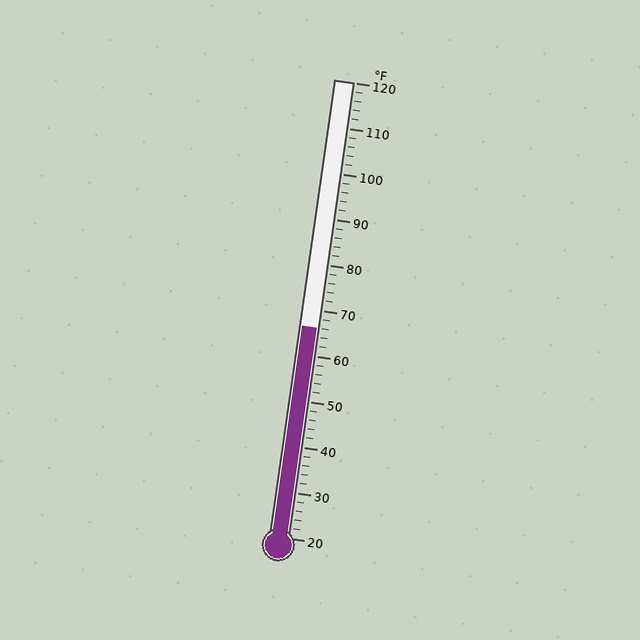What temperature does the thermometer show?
The thermometer shows approximately 66°F.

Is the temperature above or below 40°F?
The temperature is above 40°F.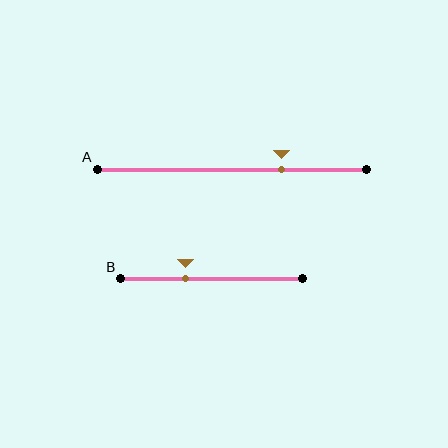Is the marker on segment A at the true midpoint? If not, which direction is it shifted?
No, the marker on segment A is shifted to the right by about 18% of the segment length.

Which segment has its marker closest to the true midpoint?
Segment B has its marker closest to the true midpoint.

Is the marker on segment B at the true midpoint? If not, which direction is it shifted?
No, the marker on segment B is shifted to the left by about 15% of the segment length.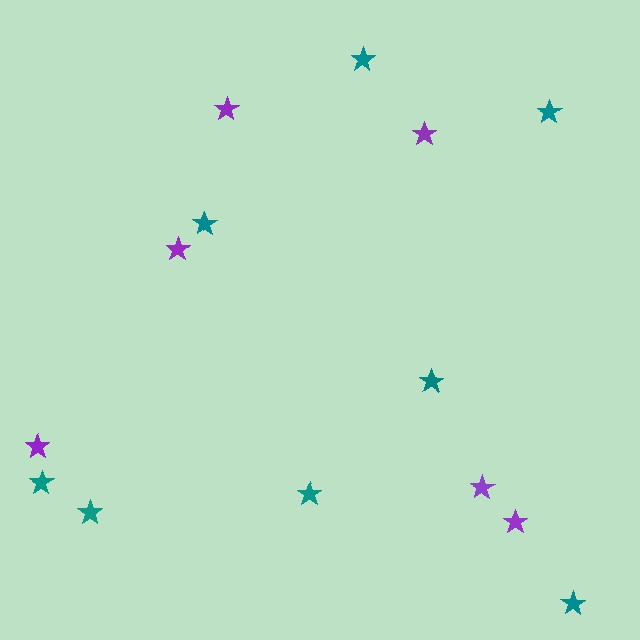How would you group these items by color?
There are 2 groups: one group of purple stars (6) and one group of teal stars (8).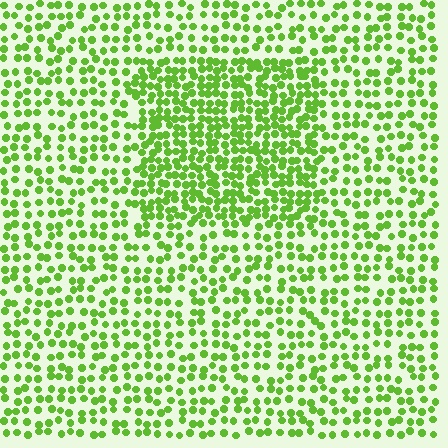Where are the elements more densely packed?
The elements are more densely packed inside the rectangle boundary.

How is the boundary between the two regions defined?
The boundary is defined by a change in element density (approximately 1.8x ratio). All elements are the same color, size, and shape.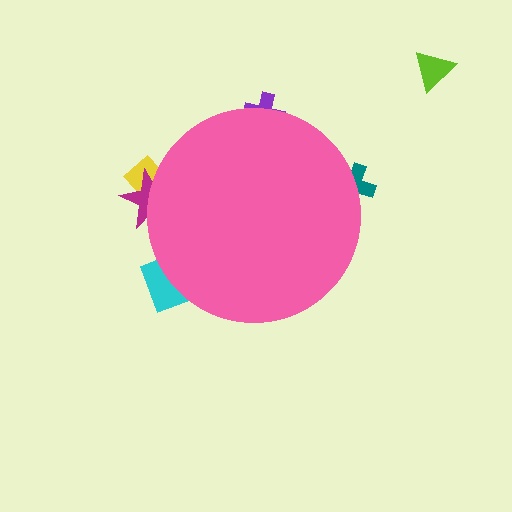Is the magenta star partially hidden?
Yes, the magenta star is partially hidden behind the pink circle.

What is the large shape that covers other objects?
A pink circle.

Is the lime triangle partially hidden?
No, the lime triangle is fully visible.